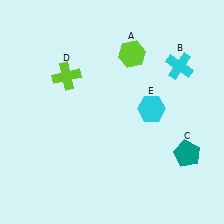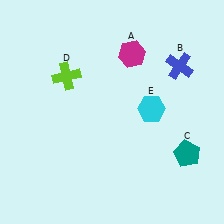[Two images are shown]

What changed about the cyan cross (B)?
In Image 1, B is cyan. In Image 2, it changed to blue.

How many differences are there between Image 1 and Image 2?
There are 2 differences between the two images.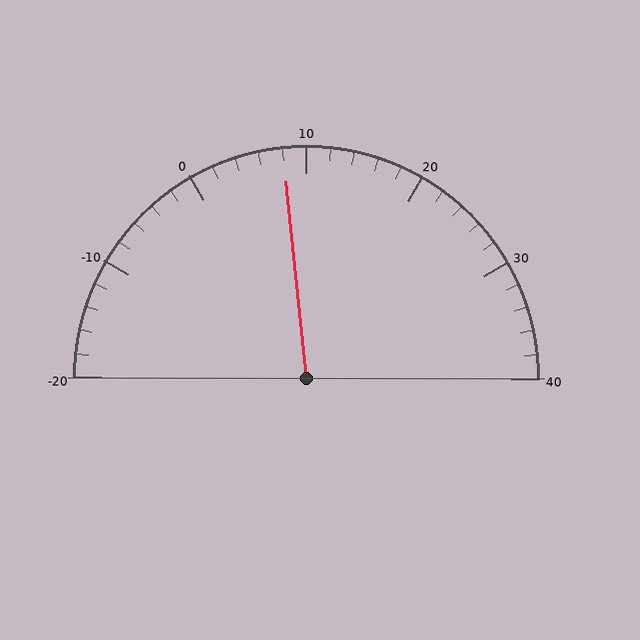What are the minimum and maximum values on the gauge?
The gauge ranges from -20 to 40.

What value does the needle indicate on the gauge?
The needle indicates approximately 8.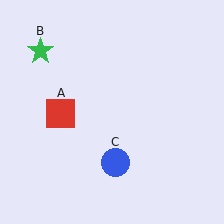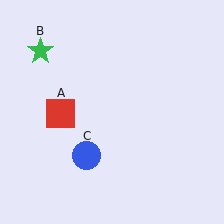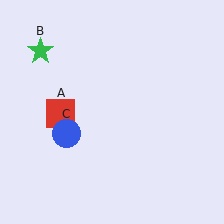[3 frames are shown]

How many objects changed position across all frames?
1 object changed position: blue circle (object C).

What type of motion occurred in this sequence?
The blue circle (object C) rotated clockwise around the center of the scene.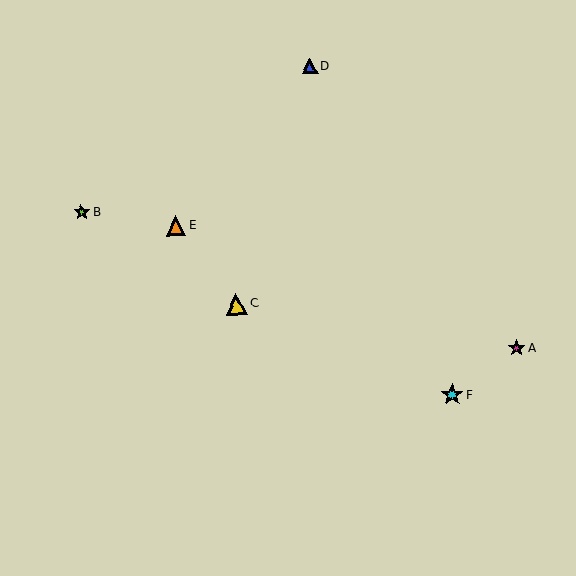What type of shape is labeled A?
Shape A is a magenta star.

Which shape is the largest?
The yellow triangle (labeled C) is the largest.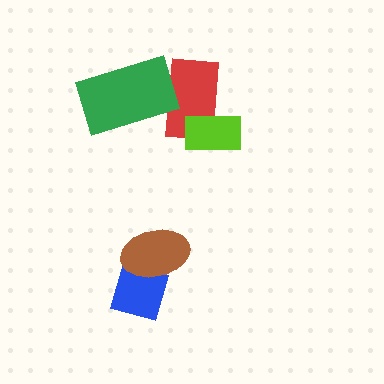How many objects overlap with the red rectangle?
2 objects overlap with the red rectangle.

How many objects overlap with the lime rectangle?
1 object overlaps with the lime rectangle.